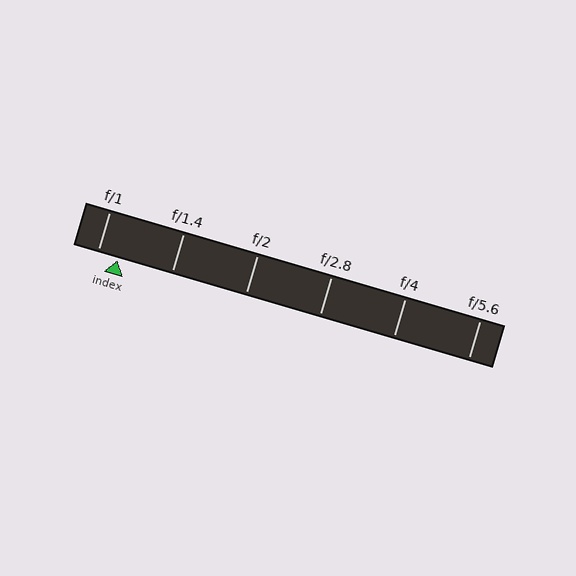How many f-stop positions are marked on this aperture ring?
There are 6 f-stop positions marked.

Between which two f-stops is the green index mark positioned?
The index mark is between f/1 and f/1.4.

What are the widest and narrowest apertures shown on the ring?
The widest aperture shown is f/1 and the narrowest is f/5.6.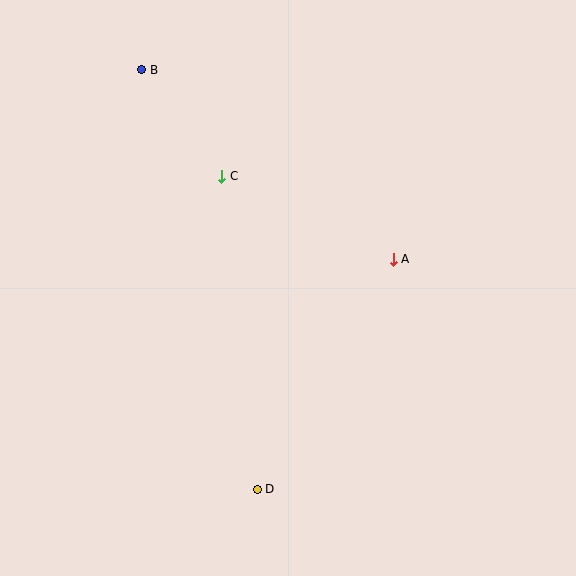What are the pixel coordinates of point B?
Point B is at (142, 70).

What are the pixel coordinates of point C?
Point C is at (222, 176).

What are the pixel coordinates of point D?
Point D is at (257, 489).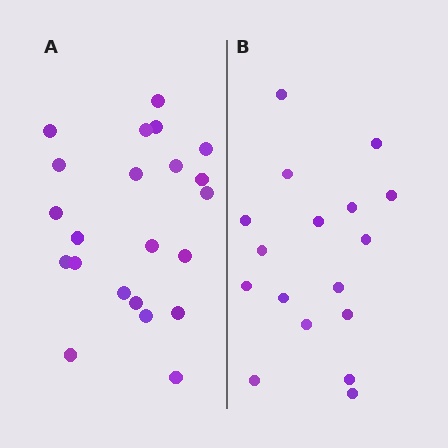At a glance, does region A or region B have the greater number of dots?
Region A (the left region) has more dots.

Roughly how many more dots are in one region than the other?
Region A has about 5 more dots than region B.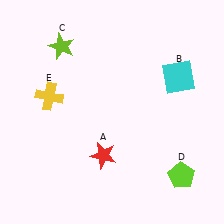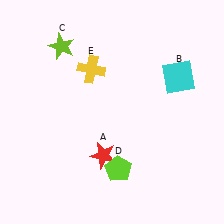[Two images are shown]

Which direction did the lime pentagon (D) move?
The lime pentagon (D) moved left.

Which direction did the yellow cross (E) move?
The yellow cross (E) moved right.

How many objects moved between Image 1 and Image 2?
2 objects moved between the two images.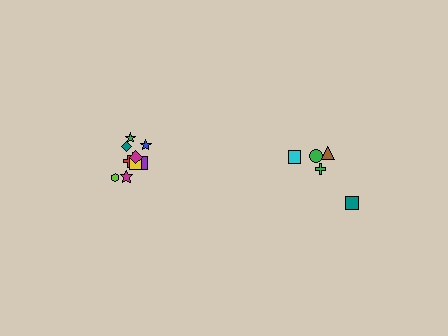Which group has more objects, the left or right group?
The left group.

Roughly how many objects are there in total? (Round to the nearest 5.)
Roughly 15 objects in total.